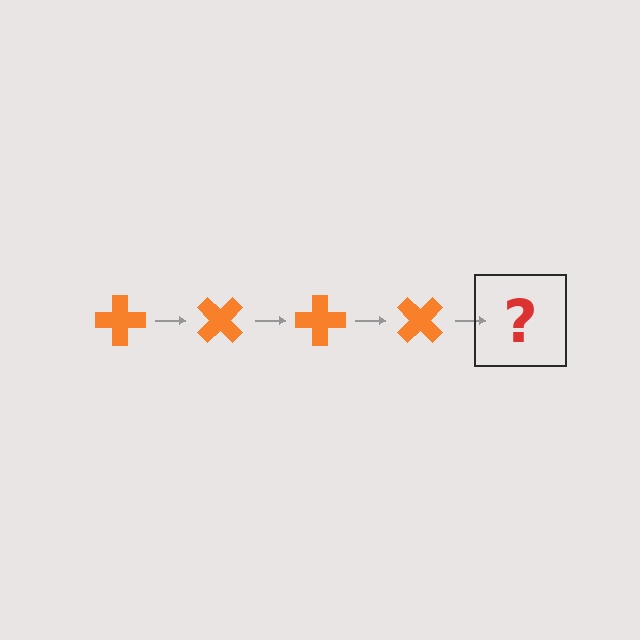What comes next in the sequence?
The next element should be an orange cross rotated 180 degrees.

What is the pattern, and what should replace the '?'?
The pattern is that the cross rotates 45 degrees each step. The '?' should be an orange cross rotated 180 degrees.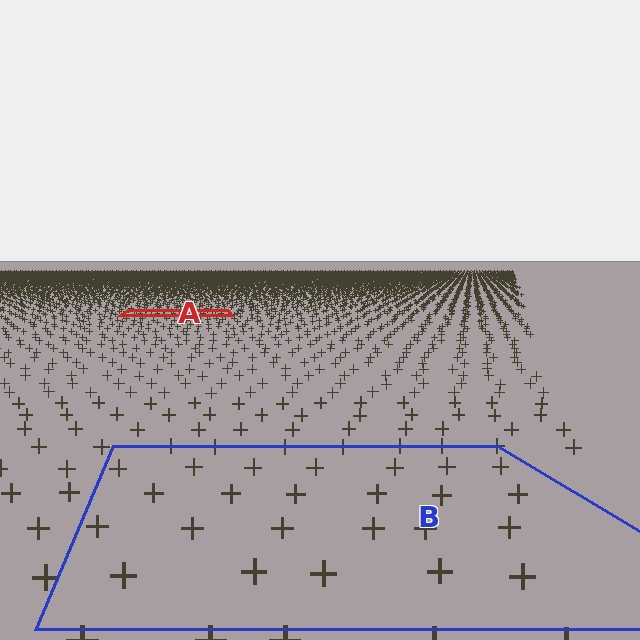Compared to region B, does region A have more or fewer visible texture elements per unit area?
Region A has more texture elements per unit area — they are packed more densely because it is farther away.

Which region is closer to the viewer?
Region B is closer. The texture elements there are larger and more spread out.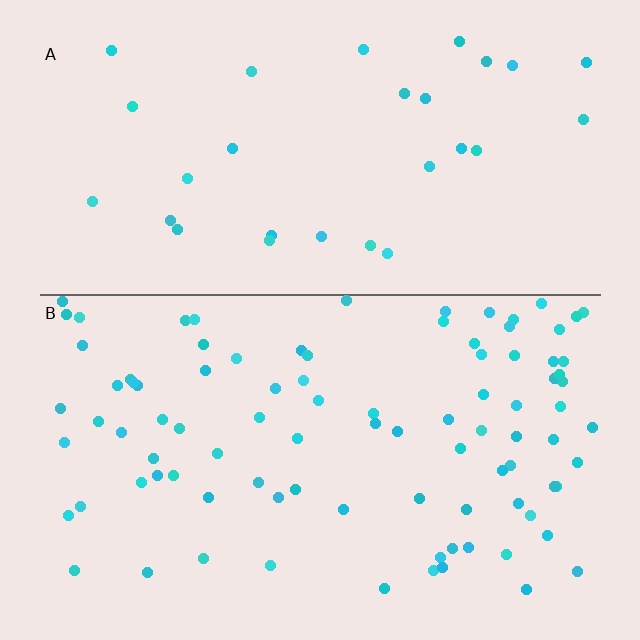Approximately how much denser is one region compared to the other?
Approximately 3.1× — region B over region A.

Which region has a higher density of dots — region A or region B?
B (the bottom).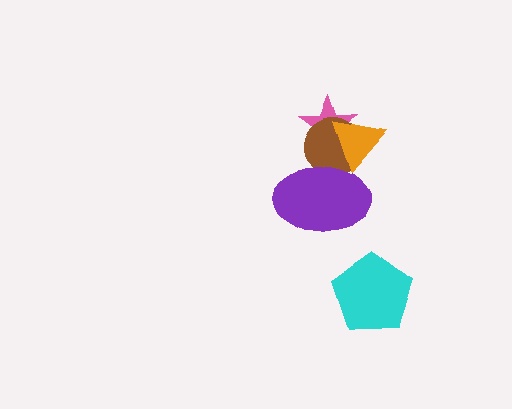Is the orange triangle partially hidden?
Yes, it is partially covered by another shape.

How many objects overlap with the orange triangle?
3 objects overlap with the orange triangle.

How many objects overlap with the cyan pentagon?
0 objects overlap with the cyan pentagon.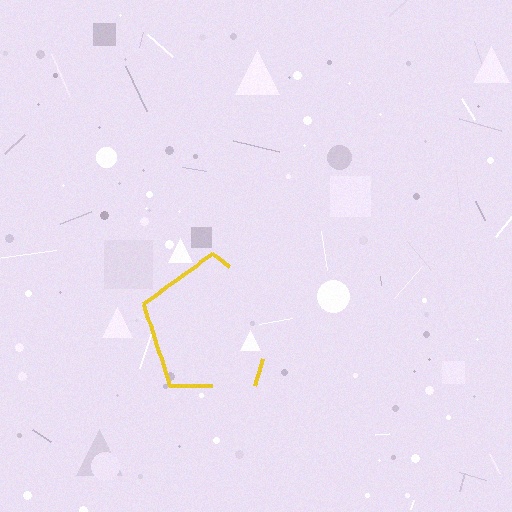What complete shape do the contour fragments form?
The contour fragments form a pentagon.